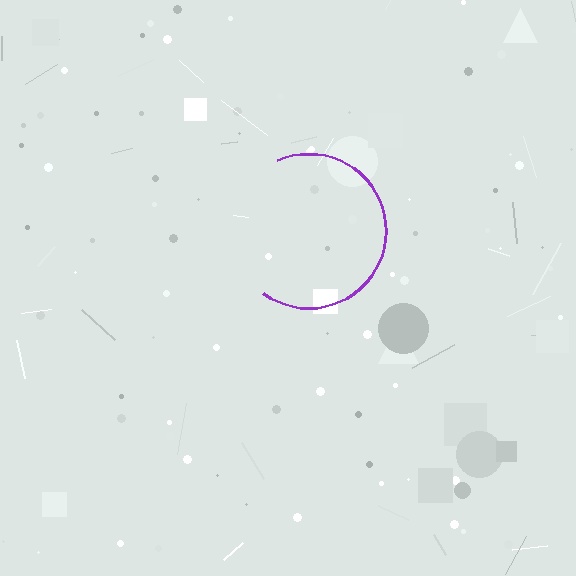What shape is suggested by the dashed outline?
The dashed outline suggests a circle.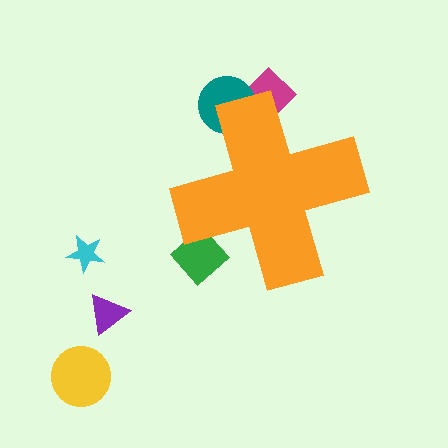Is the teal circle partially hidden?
Yes, the teal circle is partially hidden behind the orange cross.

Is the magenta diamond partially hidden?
Yes, the magenta diamond is partially hidden behind the orange cross.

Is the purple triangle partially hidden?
No, the purple triangle is fully visible.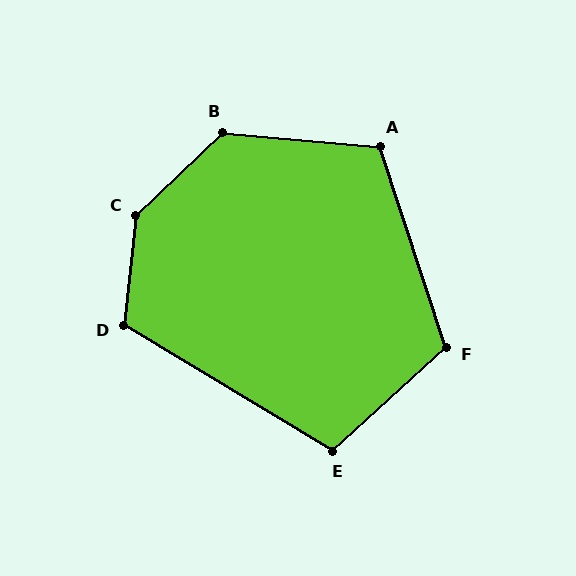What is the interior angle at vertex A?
Approximately 113 degrees (obtuse).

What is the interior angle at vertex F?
Approximately 114 degrees (obtuse).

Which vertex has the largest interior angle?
C, at approximately 140 degrees.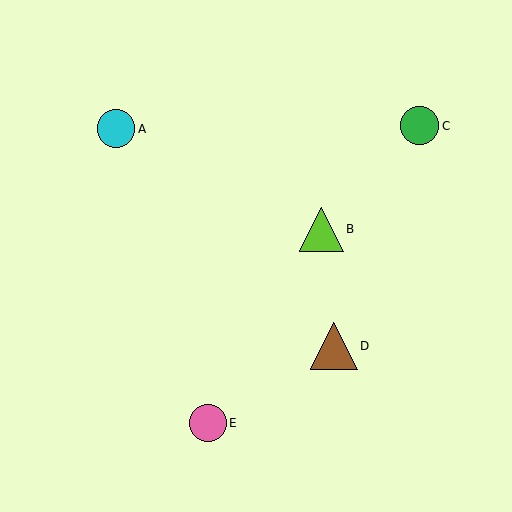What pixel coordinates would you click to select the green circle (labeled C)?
Click at (419, 126) to select the green circle C.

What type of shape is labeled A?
Shape A is a cyan circle.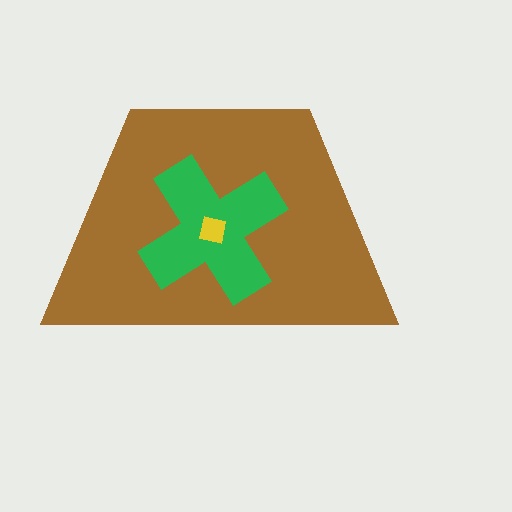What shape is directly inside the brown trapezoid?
The green cross.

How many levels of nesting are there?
3.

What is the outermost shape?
The brown trapezoid.